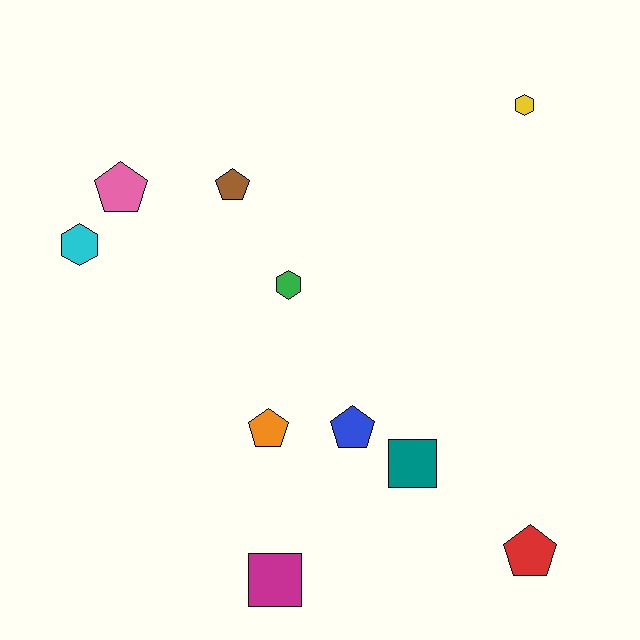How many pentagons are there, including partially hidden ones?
There are 5 pentagons.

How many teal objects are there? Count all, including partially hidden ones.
There is 1 teal object.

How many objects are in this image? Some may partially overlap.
There are 10 objects.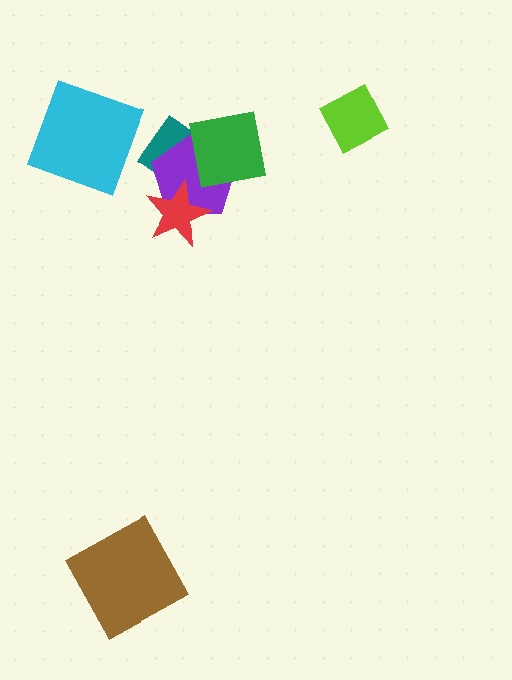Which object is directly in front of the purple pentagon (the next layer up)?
The green square is directly in front of the purple pentagon.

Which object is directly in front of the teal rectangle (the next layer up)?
The purple pentagon is directly in front of the teal rectangle.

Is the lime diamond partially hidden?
No, no other shape covers it.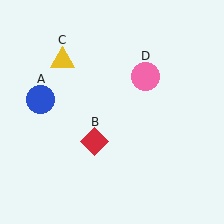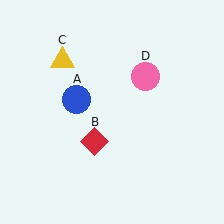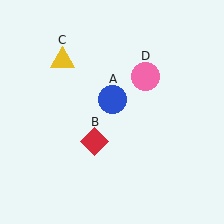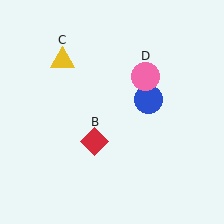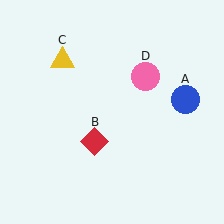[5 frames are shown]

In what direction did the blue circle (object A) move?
The blue circle (object A) moved right.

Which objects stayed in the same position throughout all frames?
Red diamond (object B) and yellow triangle (object C) and pink circle (object D) remained stationary.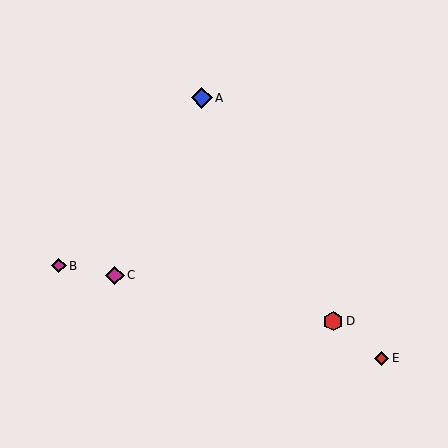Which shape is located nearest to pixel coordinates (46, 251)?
The magenta diamond (labeled B) at (59, 266) is nearest to that location.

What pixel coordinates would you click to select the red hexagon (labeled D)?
Click at (333, 321) to select the red hexagon D.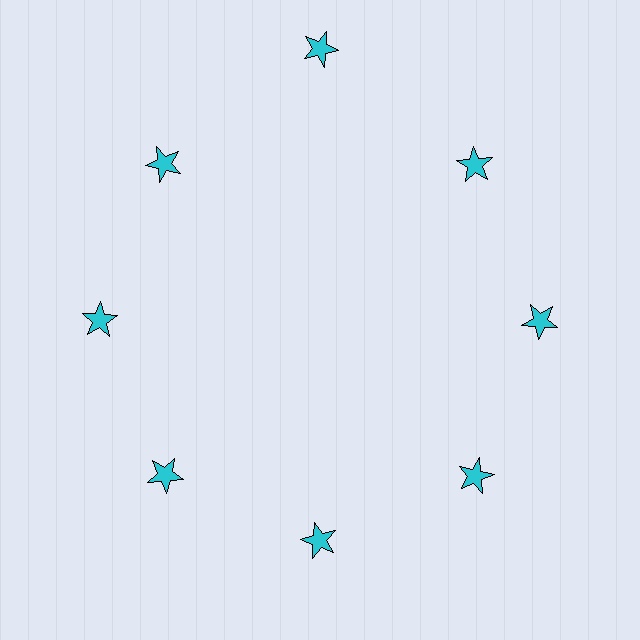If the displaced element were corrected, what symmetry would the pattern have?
It would have 8-fold rotational symmetry — the pattern would map onto itself every 45 degrees.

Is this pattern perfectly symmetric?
No. The 8 cyan stars are arranged in a ring, but one element near the 12 o'clock position is pushed outward from the center, breaking the 8-fold rotational symmetry.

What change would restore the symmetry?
The symmetry would be restored by moving it inward, back onto the ring so that all 8 stars sit at equal angles and equal distance from the center.